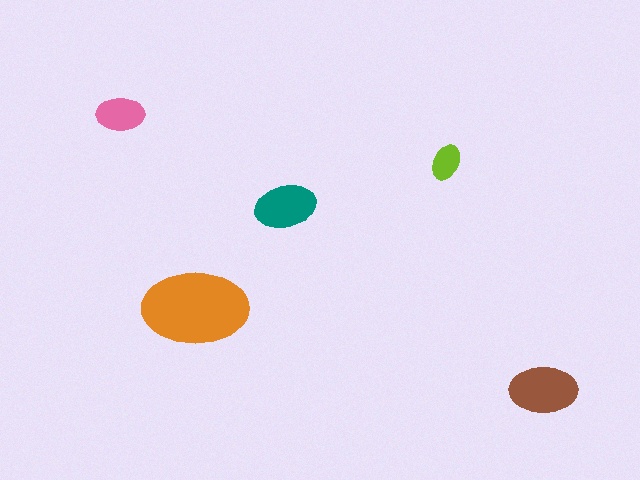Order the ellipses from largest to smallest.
the orange one, the brown one, the teal one, the pink one, the lime one.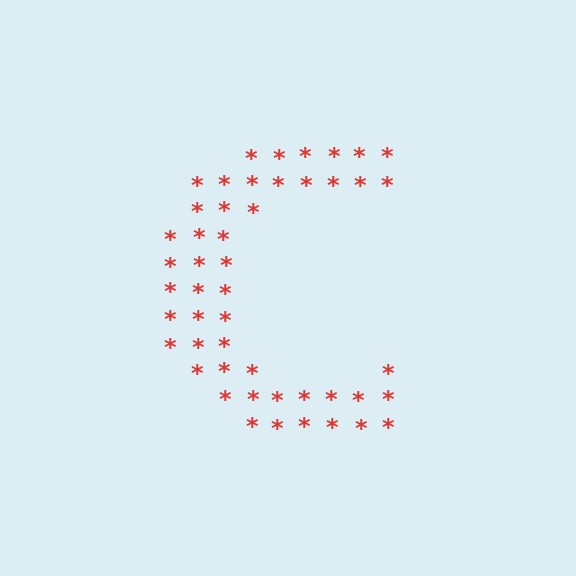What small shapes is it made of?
It is made of small asterisks.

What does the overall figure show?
The overall figure shows the letter C.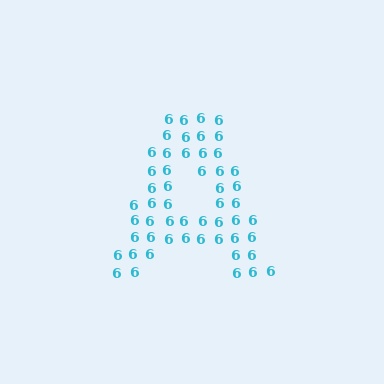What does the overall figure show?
The overall figure shows the letter A.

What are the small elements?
The small elements are digit 6's.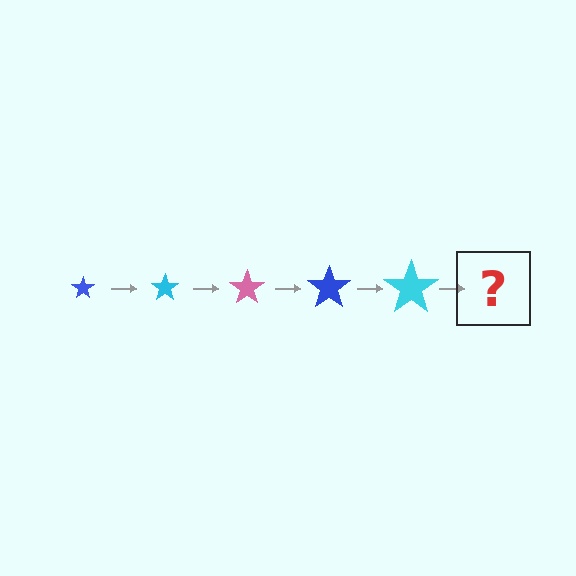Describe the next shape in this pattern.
It should be a pink star, larger than the previous one.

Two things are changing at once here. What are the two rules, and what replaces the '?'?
The two rules are that the star grows larger each step and the color cycles through blue, cyan, and pink. The '?' should be a pink star, larger than the previous one.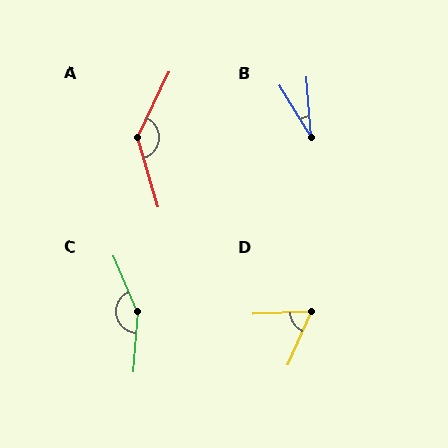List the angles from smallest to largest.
B (27°), D (63°), A (138°), C (153°).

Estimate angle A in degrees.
Approximately 138 degrees.